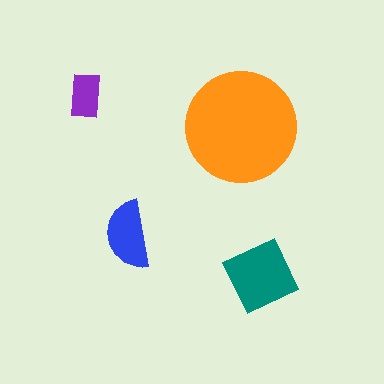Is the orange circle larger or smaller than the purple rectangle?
Larger.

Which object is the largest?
The orange circle.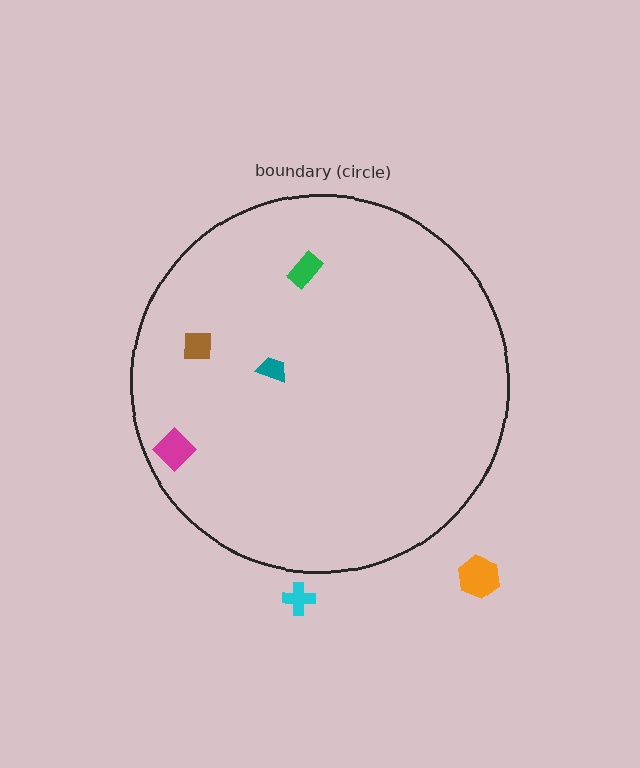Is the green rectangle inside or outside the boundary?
Inside.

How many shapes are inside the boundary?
4 inside, 2 outside.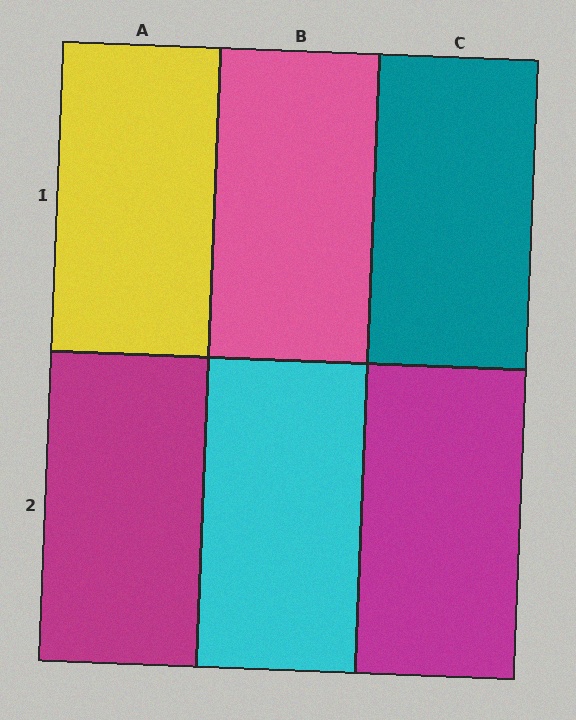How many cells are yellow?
1 cell is yellow.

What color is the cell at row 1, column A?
Yellow.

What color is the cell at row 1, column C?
Teal.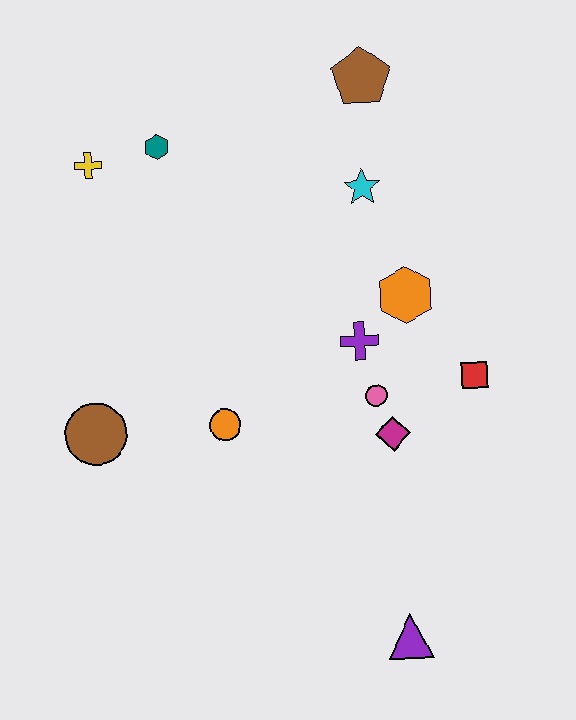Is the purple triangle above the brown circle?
No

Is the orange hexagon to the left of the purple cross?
No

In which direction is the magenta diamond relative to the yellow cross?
The magenta diamond is to the right of the yellow cross.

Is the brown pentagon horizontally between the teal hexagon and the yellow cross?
No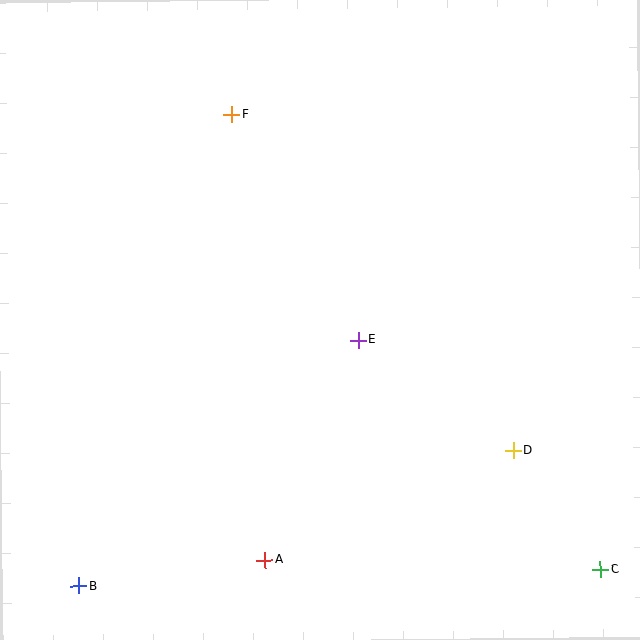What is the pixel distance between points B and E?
The distance between B and E is 373 pixels.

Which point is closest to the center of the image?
Point E at (359, 340) is closest to the center.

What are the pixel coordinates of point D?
Point D is at (514, 450).